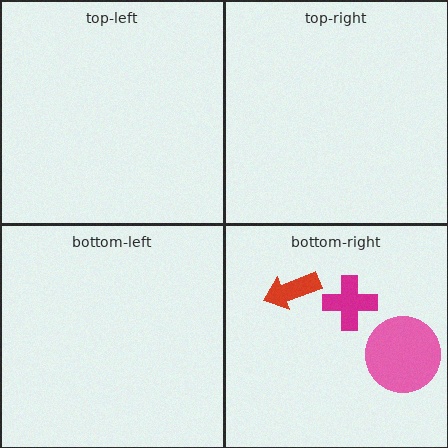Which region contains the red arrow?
The bottom-right region.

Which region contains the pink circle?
The bottom-right region.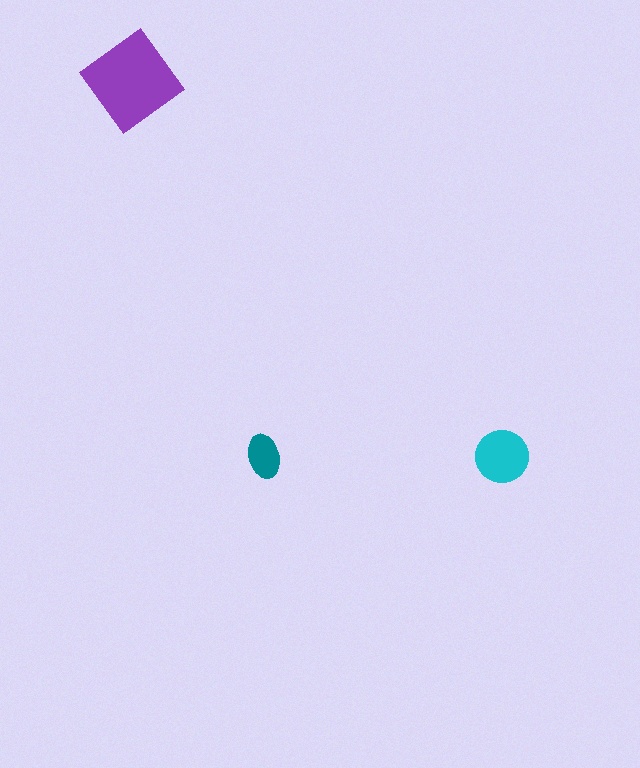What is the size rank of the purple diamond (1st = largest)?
1st.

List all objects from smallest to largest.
The teal ellipse, the cyan circle, the purple diamond.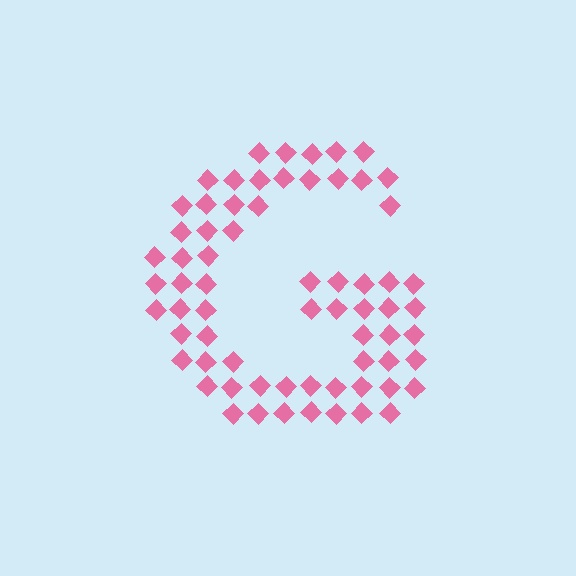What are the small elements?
The small elements are diamonds.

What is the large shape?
The large shape is the letter G.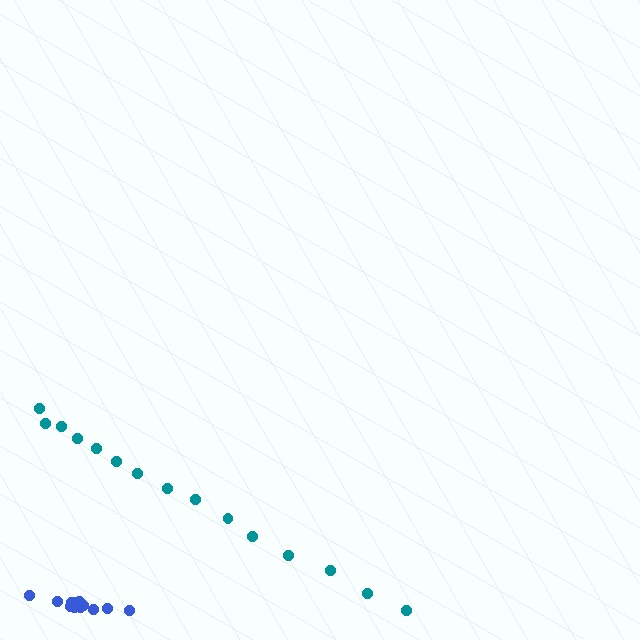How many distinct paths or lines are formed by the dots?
There are 2 distinct paths.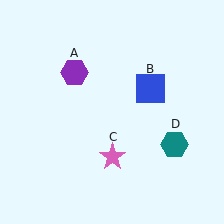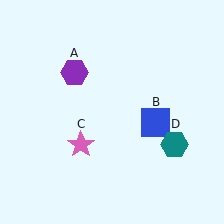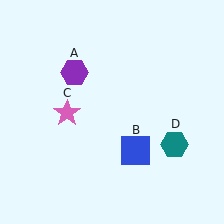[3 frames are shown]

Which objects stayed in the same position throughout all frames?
Purple hexagon (object A) and teal hexagon (object D) remained stationary.